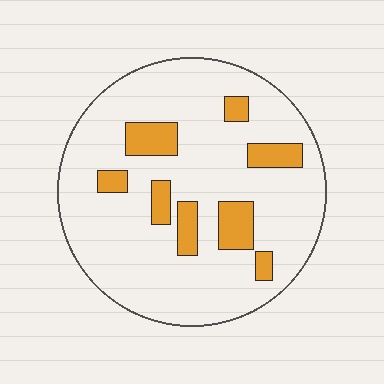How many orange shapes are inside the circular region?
8.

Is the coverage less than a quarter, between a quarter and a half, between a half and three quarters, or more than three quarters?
Less than a quarter.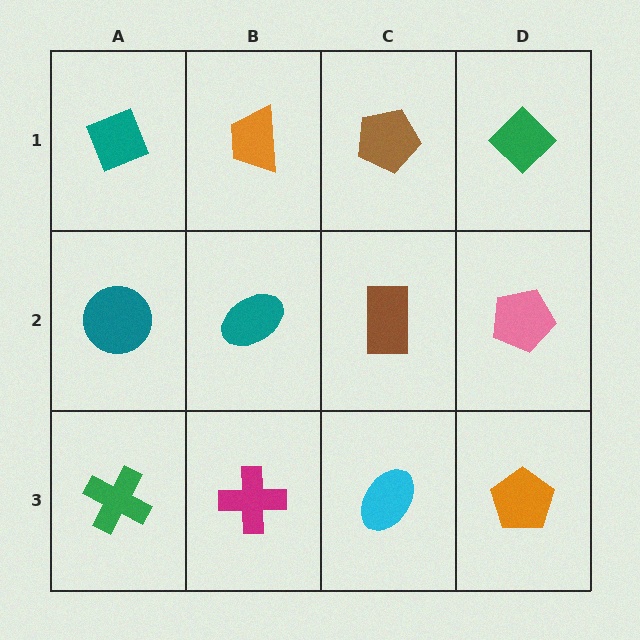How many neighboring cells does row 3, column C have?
3.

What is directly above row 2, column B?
An orange trapezoid.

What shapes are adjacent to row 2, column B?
An orange trapezoid (row 1, column B), a magenta cross (row 3, column B), a teal circle (row 2, column A), a brown rectangle (row 2, column C).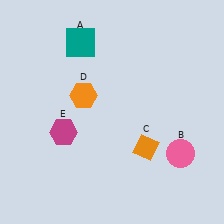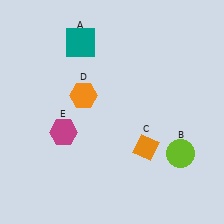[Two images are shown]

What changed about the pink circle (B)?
In Image 1, B is pink. In Image 2, it changed to lime.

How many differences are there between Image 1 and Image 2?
There is 1 difference between the two images.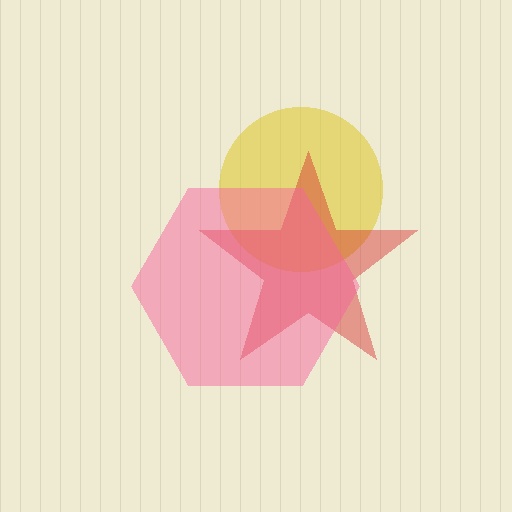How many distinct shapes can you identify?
There are 3 distinct shapes: a yellow circle, a red star, a pink hexagon.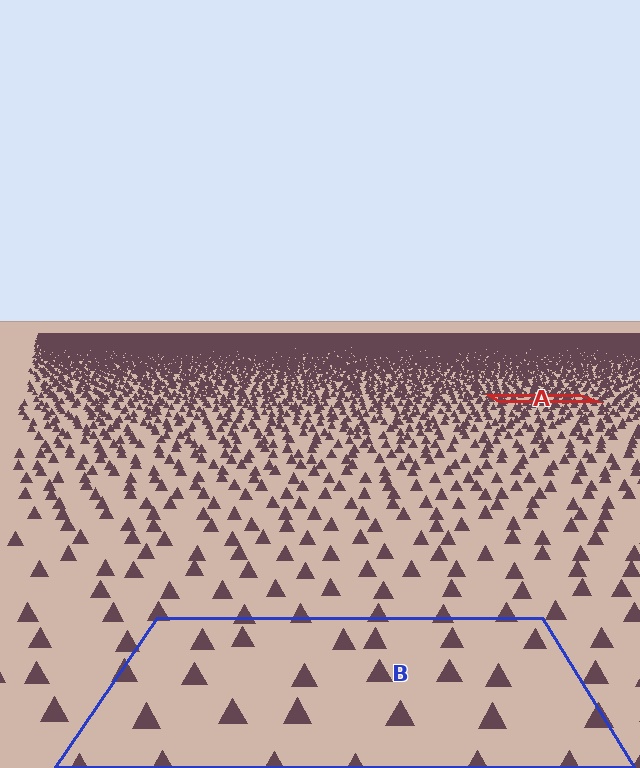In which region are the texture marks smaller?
The texture marks are smaller in region A, because it is farther away.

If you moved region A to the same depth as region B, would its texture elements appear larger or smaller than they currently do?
They would appear larger. At a closer depth, the same texture elements are projected at a bigger on-screen size.